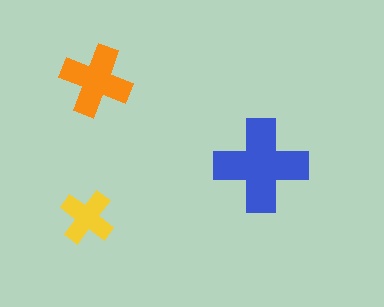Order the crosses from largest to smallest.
the blue one, the orange one, the yellow one.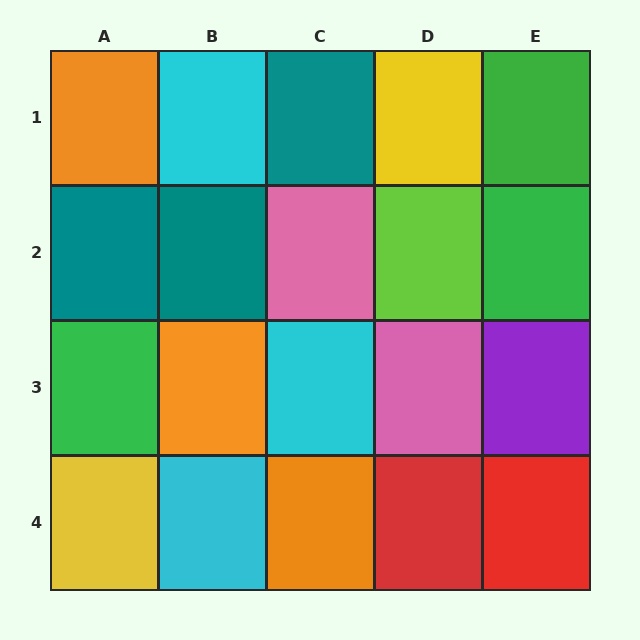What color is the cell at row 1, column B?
Cyan.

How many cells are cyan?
3 cells are cyan.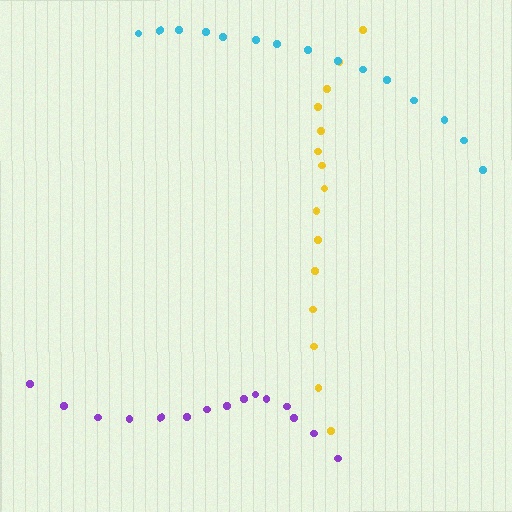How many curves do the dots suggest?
There are 3 distinct paths.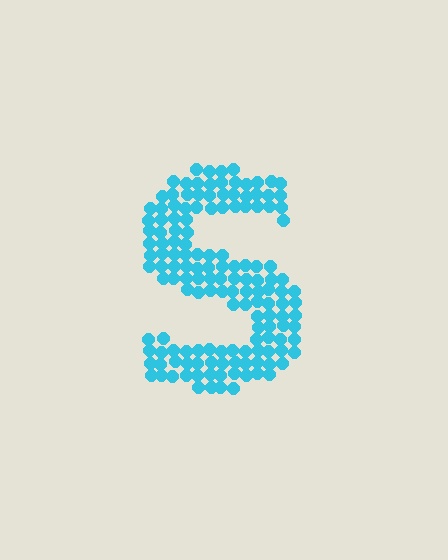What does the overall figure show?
The overall figure shows the letter S.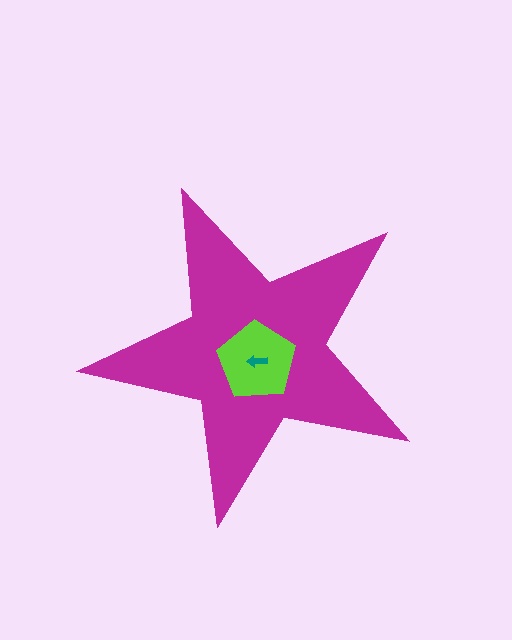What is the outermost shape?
The magenta star.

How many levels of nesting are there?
3.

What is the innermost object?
The teal arrow.